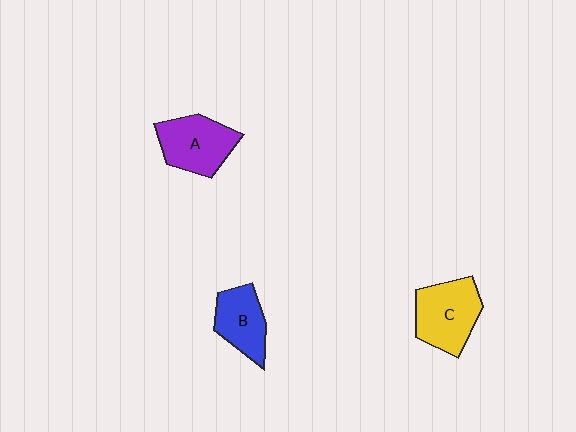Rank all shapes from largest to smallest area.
From largest to smallest: C (yellow), A (purple), B (blue).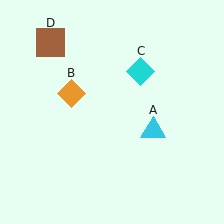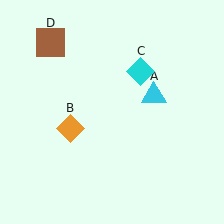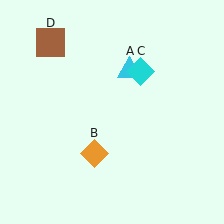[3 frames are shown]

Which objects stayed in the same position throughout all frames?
Cyan diamond (object C) and brown square (object D) remained stationary.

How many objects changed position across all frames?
2 objects changed position: cyan triangle (object A), orange diamond (object B).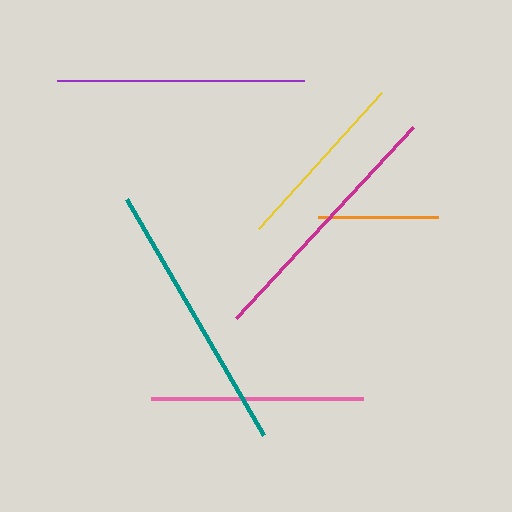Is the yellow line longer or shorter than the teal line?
The teal line is longer than the yellow line.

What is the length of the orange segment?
The orange segment is approximately 119 pixels long.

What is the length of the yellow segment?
The yellow segment is approximately 183 pixels long.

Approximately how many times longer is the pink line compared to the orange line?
The pink line is approximately 1.8 times the length of the orange line.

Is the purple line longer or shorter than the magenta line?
The magenta line is longer than the purple line.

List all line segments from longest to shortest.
From longest to shortest: teal, magenta, purple, pink, yellow, orange.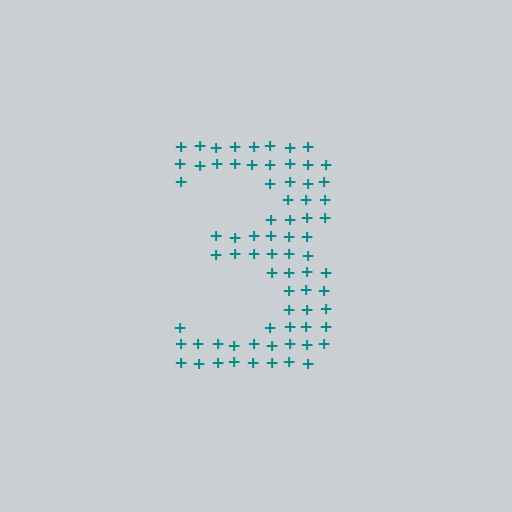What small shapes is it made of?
It is made of small plus signs.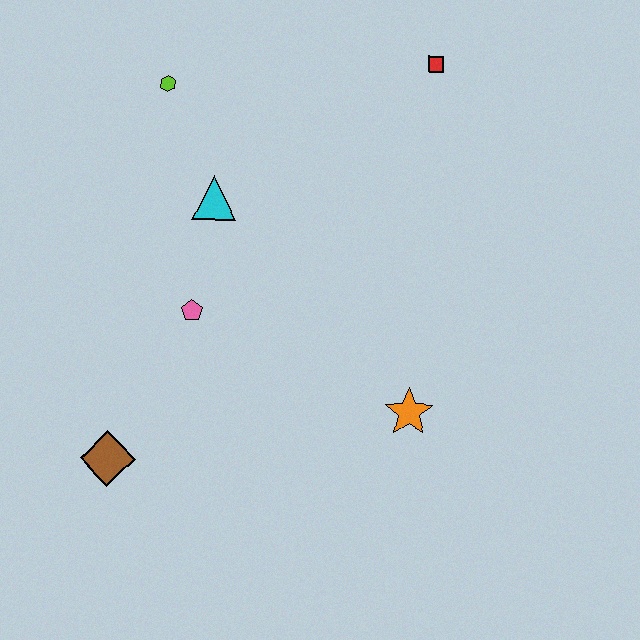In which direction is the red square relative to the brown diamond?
The red square is above the brown diamond.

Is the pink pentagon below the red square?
Yes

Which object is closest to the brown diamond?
The pink pentagon is closest to the brown diamond.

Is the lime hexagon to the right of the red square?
No